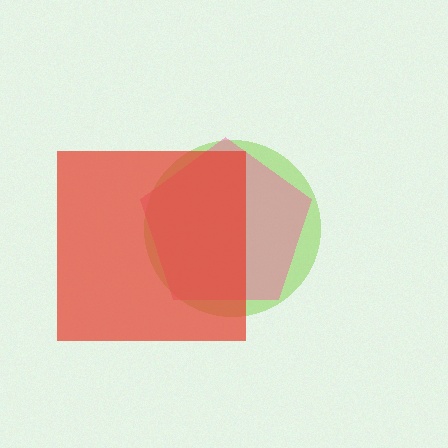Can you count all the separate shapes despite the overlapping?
Yes, there are 3 separate shapes.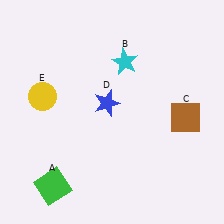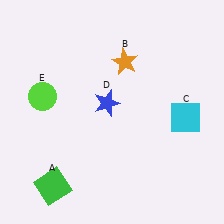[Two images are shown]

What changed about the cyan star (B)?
In Image 1, B is cyan. In Image 2, it changed to orange.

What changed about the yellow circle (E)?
In Image 1, E is yellow. In Image 2, it changed to lime.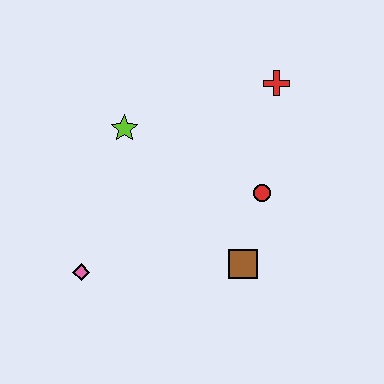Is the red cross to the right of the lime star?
Yes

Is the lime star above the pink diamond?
Yes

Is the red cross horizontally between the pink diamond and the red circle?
No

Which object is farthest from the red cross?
The pink diamond is farthest from the red cross.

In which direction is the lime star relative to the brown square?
The lime star is above the brown square.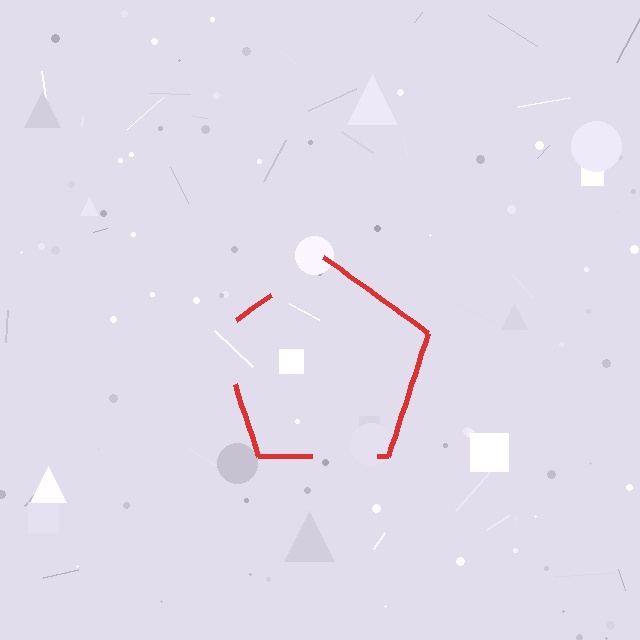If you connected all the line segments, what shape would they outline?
They would outline a pentagon.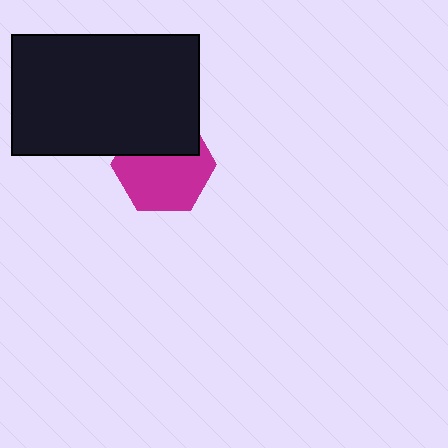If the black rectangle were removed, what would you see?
You would see the complete magenta hexagon.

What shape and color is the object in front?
The object in front is a black rectangle.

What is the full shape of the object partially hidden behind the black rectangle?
The partially hidden object is a magenta hexagon.